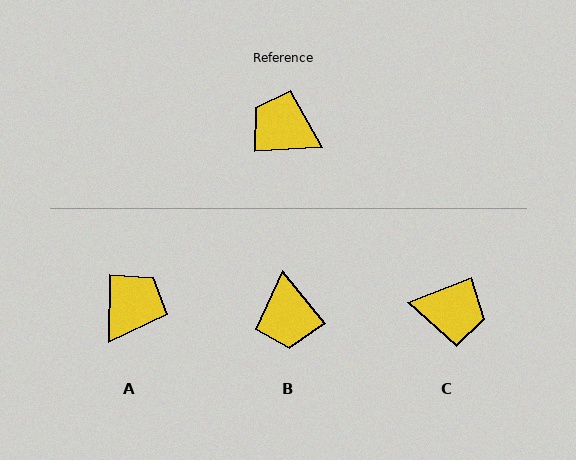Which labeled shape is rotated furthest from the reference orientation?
C, about 162 degrees away.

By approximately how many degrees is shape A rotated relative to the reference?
Approximately 94 degrees clockwise.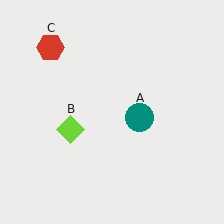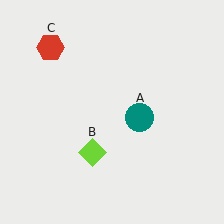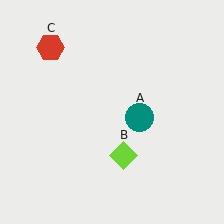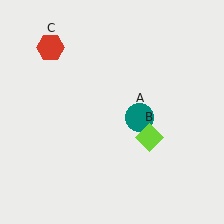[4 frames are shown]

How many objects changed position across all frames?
1 object changed position: lime diamond (object B).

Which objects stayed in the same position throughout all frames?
Teal circle (object A) and red hexagon (object C) remained stationary.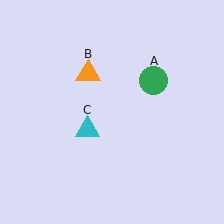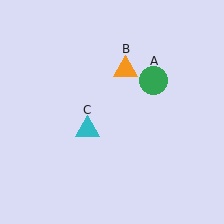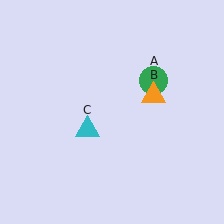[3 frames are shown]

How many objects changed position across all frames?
1 object changed position: orange triangle (object B).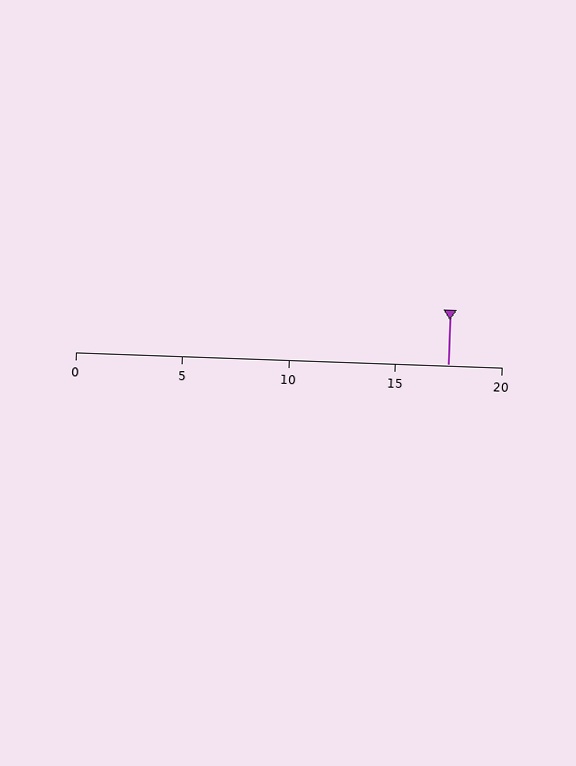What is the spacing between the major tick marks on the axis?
The major ticks are spaced 5 apart.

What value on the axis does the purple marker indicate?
The marker indicates approximately 17.5.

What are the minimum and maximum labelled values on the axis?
The axis runs from 0 to 20.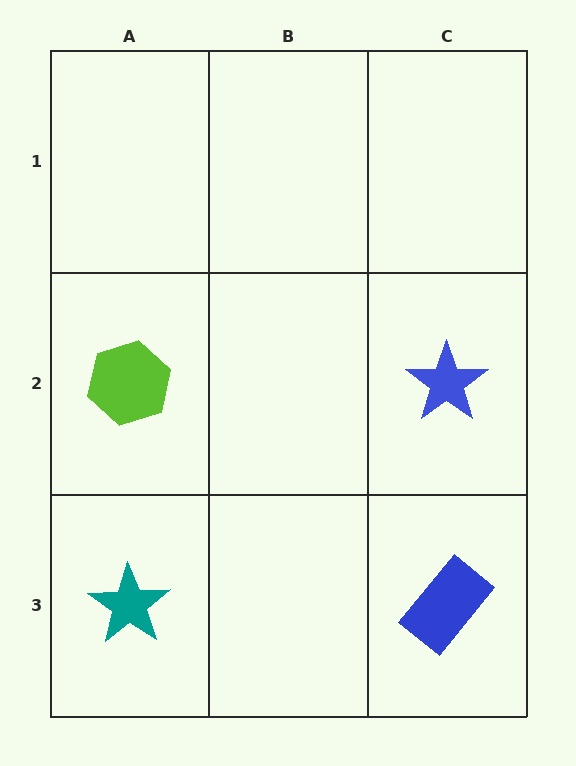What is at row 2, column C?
A blue star.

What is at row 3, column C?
A blue rectangle.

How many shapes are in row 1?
0 shapes.